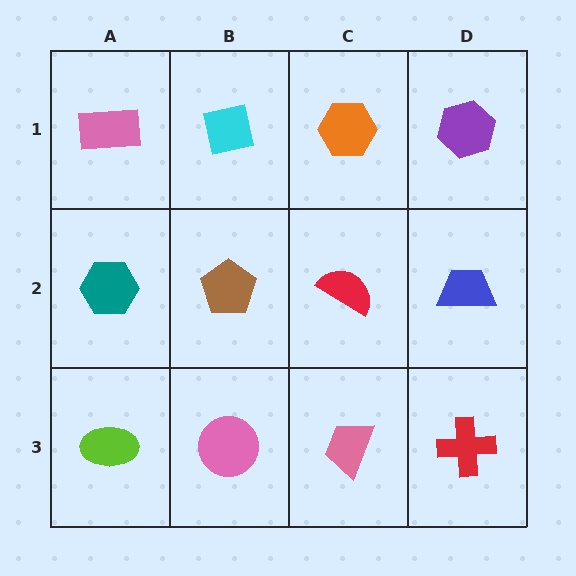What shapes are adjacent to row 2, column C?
An orange hexagon (row 1, column C), a pink trapezoid (row 3, column C), a brown pentagon (row 2, column B), a blue trapezoid (row 2, column D).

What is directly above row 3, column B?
A brown pentagon.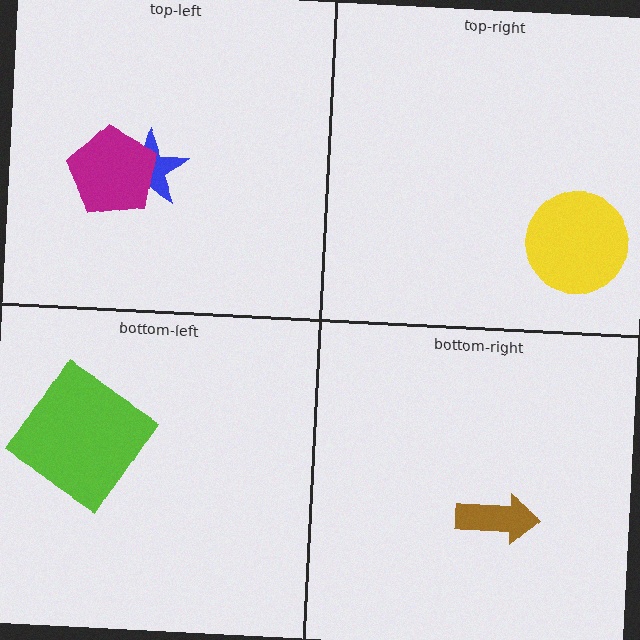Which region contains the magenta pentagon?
The top-left region.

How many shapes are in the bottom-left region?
1.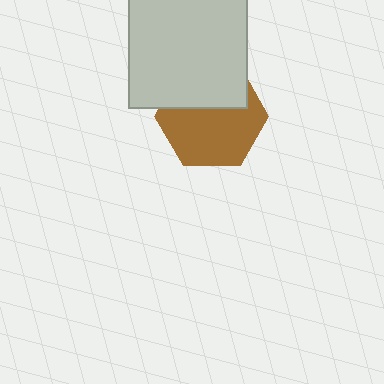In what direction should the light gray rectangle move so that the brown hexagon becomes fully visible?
The light gray rectangle should move up. That is the shortest direction to clear the overlap and leave the brown hexagon fully visible.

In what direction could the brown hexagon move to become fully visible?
The brown hexagon could move down. That would shift it out from behind the light gray rectangle entirely.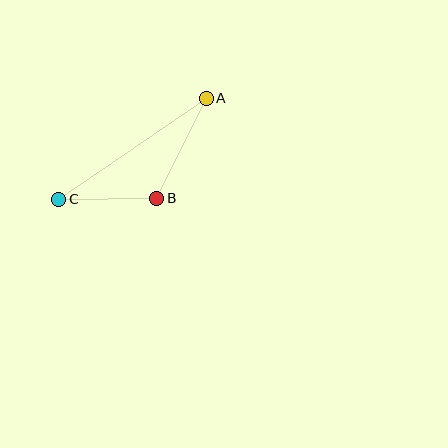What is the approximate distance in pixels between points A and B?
The distance between A and B is approximately 112 pixels.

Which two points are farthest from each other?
Points A and C are farthest from each other.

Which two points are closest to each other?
Points B and C are closest to each other.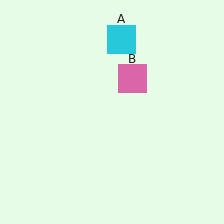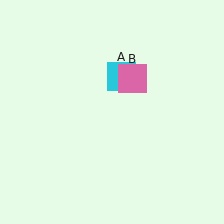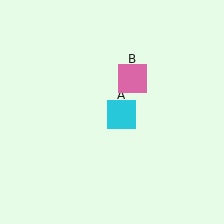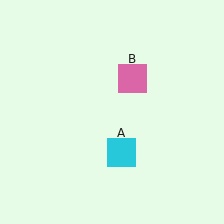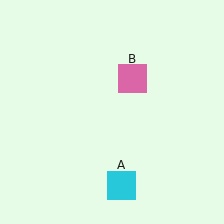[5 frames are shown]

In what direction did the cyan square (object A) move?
The cyan square (object A) moved down.